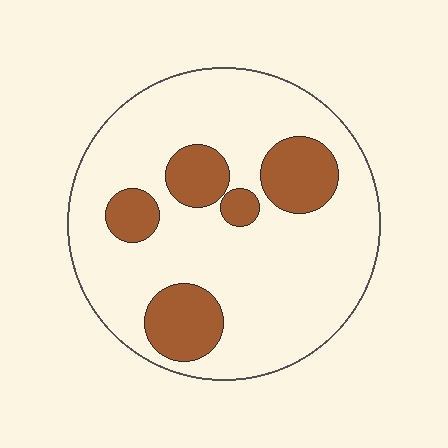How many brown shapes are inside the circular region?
5.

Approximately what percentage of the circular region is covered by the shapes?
Approximately 20%.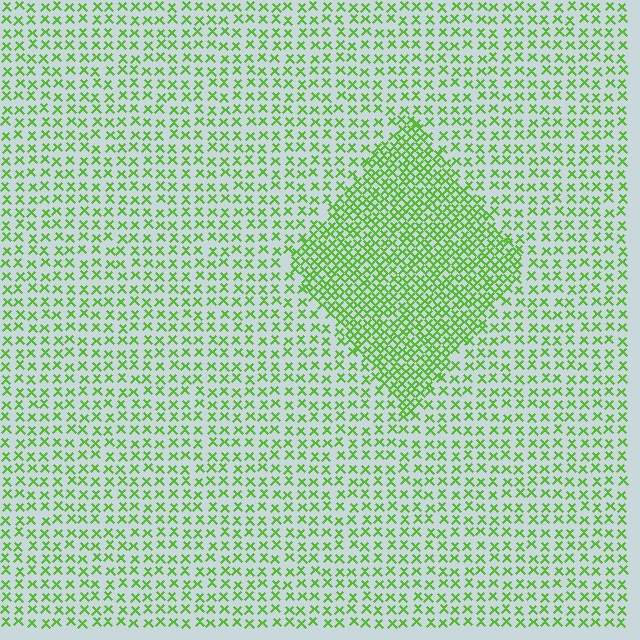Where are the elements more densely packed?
The elements are more densely packed inside the diamond boundary.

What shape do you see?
I see a diamond.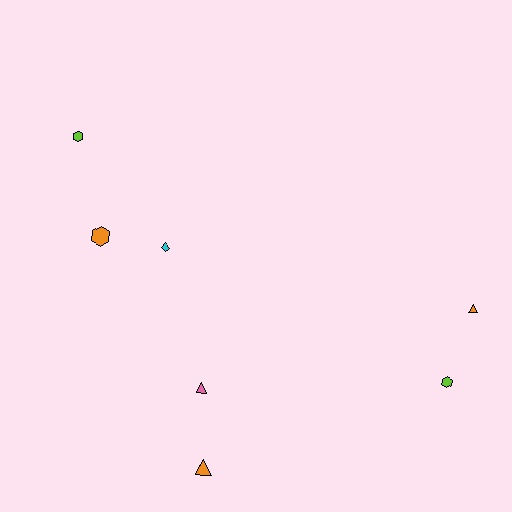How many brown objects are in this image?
There are no brown objects.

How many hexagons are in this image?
There are 3 hexagons.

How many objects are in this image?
There are 7 objects.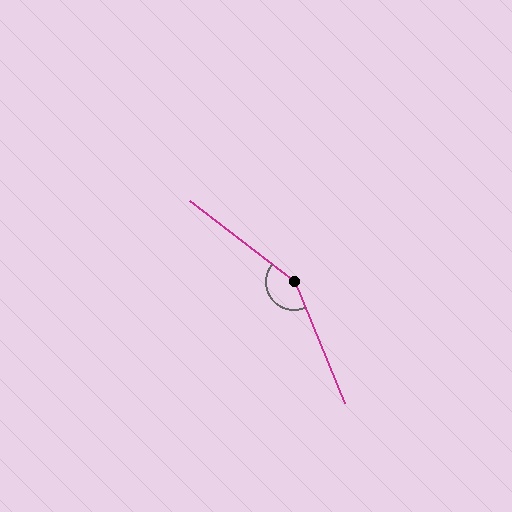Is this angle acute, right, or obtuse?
It is obtuse.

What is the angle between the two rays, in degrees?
Approximately 150 degrees.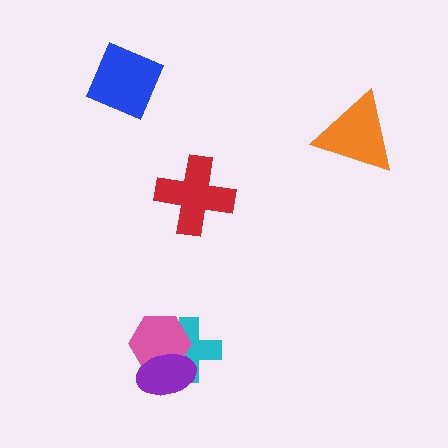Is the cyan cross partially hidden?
Yes, it is partially covered by another shape.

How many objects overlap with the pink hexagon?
2 objects overlap with the pink hexagon.